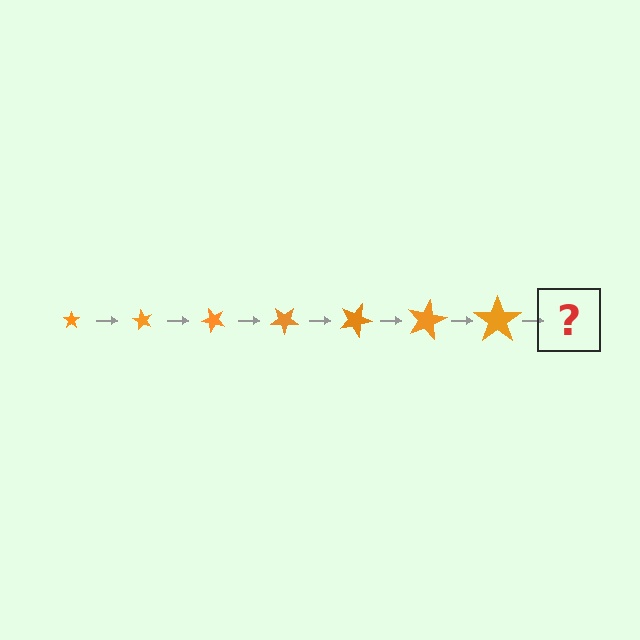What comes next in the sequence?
The next element should be a star, larger than the previous one and rotated 420 degrees from the start.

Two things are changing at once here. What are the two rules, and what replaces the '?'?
The two rules are that the star grows larger each step and it rotates 60 degrees each step. The '?' should be a star, larger than the previous one and rotated 420 degrees from the start.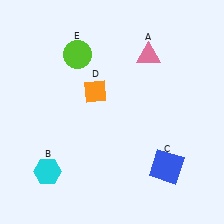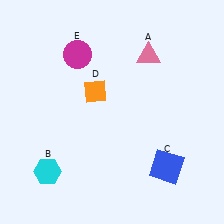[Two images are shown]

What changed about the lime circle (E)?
In Image 1, E is lime. In Image 2, it changed to magenta.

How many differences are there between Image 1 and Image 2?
There is 1 difference between the two images.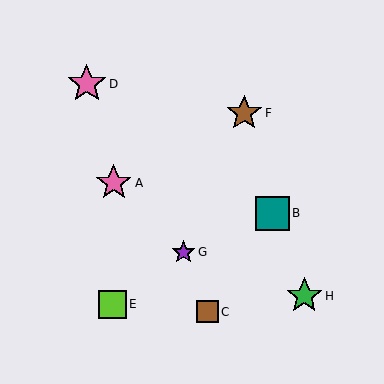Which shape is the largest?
The pink star (labeled D) is the largest.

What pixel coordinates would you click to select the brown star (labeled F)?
Click at (244, 113) to select the brown star F.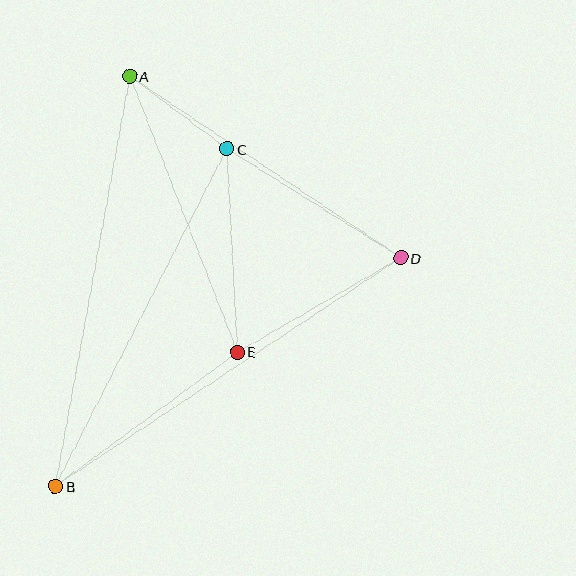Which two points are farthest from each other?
Points A and B are farthest from each other.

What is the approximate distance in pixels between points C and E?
The distance between C and E is approximately 203 pixels.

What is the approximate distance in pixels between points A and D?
The distance between A and D is approximately 326 pixels.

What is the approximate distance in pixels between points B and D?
The distance between B and D is approximately 414 pixels.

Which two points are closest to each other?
Points A and C are closest to each other.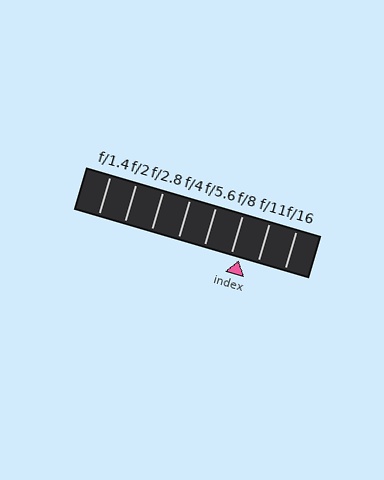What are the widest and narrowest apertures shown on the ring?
The widest aperture shown is f/1.4 and the narrowest is f/16.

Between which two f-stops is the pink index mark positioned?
The index mark is between f/8 and f/11.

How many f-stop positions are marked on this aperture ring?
There are 8 f-stop positions marked.